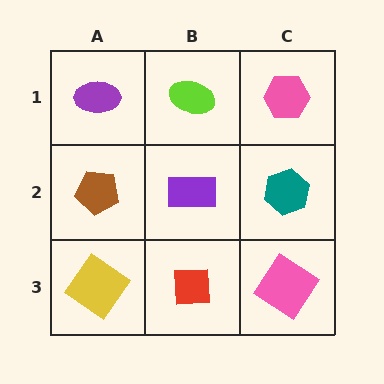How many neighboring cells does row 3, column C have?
2.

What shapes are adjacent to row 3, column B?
A purple rectangle (row 2, column B), a yellow diamond (row 3, column A), a pink diamond (row 3, column C).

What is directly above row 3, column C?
A teal hexagon.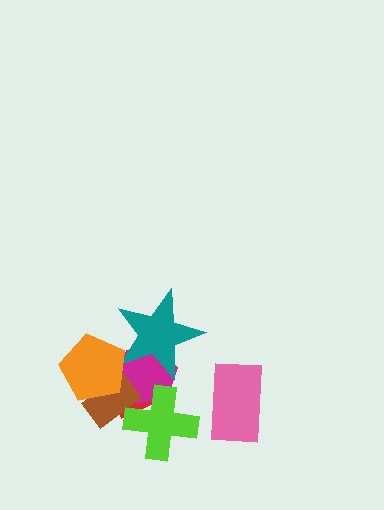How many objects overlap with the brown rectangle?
4 objects overlap with the brown rectangle.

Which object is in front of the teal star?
The orange pentagon is in front of the teal star.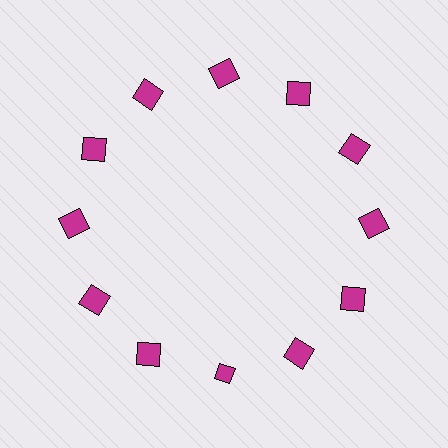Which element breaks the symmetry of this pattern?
The magenta diamond at roughly the 6 o'clock position breaks the symmetry. All other shapes are magenta squares.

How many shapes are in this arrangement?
There are 12 shapes arranged in a ring pattern.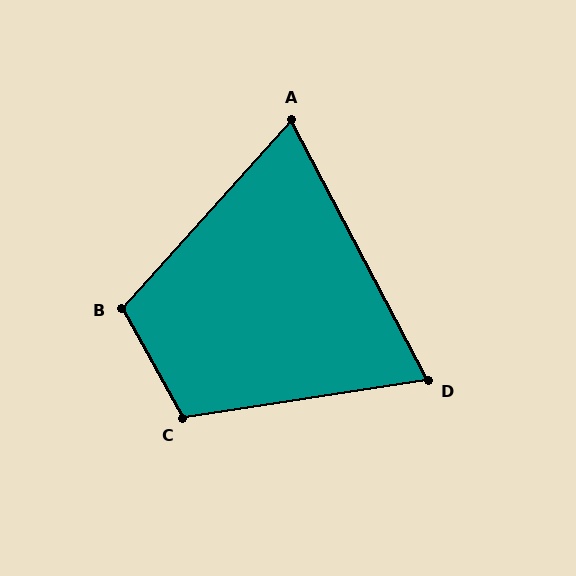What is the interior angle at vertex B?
Approximately 109 degrees (obtuse).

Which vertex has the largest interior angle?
C, at approximately 110 degrees.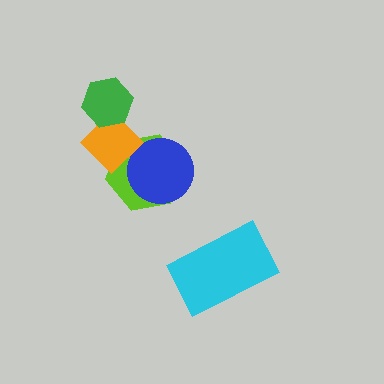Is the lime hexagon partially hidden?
Yes, it is partially covered by another shape.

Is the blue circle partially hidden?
Yes, it is partially covered by another shape.